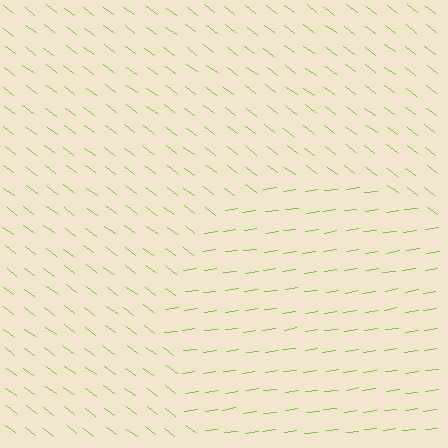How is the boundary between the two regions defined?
The boundary is defined purely by a change in line orientation (approximately 45 degrees difference). All lines are the same color and thickness.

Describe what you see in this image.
The image is filled with small lime line segments. A circle region in the image has lines oriented differently from the surrounding lines, creating a visible texture boundary.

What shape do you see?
I see a circle.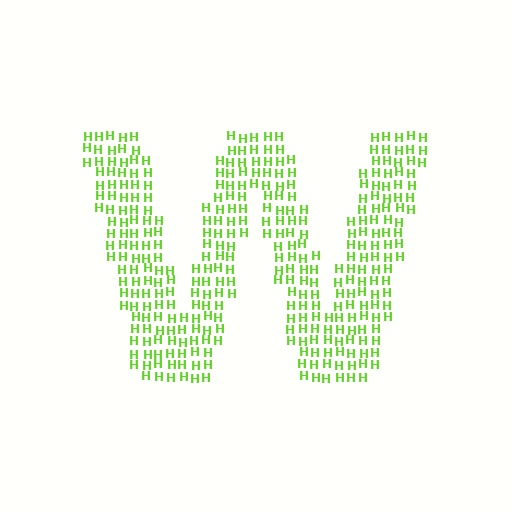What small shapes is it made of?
It is made of small letter H's.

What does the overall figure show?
The overall figure shows the letter W.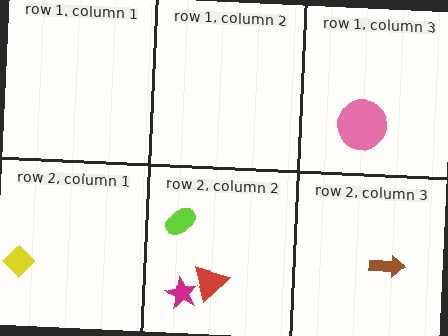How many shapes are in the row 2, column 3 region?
1.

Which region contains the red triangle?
The row 2, column 2 region.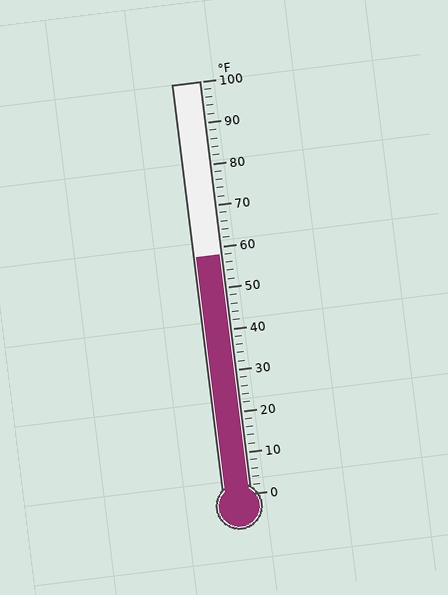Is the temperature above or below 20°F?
The temperature is above 20°F.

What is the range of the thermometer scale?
The thermometer scale ranges from 0°F to 100°F.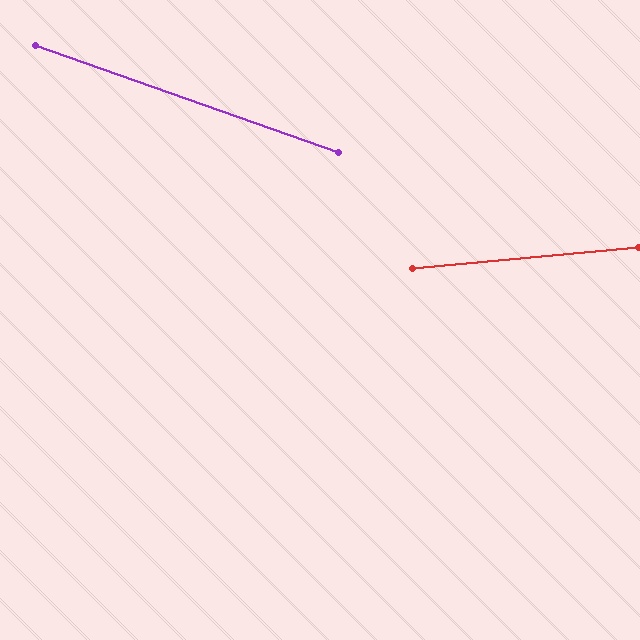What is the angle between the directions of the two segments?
Approximately 24 degrees.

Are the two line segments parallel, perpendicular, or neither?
Neither parallel nor perpendicular — they differ by about 24°.